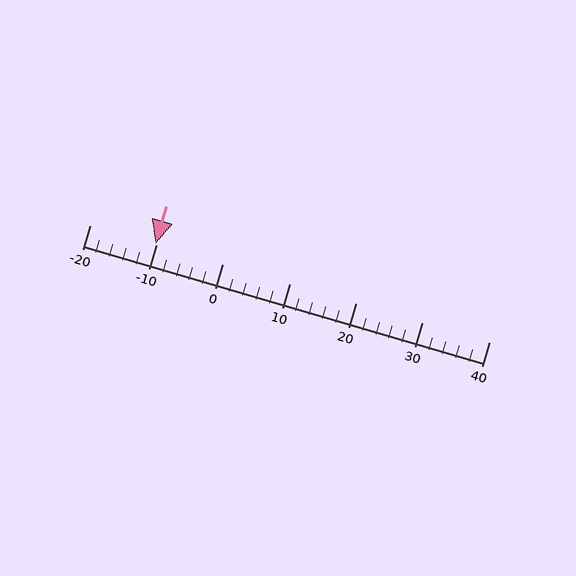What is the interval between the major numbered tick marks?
The major tick marks are spaced 10 units apart.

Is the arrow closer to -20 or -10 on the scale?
The arrow is closer to -10.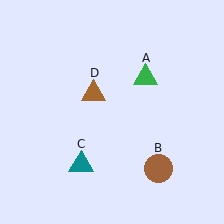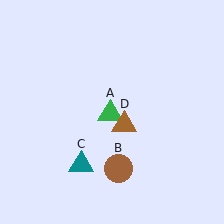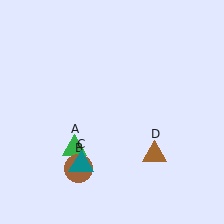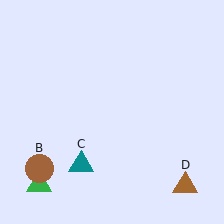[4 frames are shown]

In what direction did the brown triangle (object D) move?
The brown triangle (object D) moved down and to the right.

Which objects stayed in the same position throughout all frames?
Teal triangle (object C) remained stationary.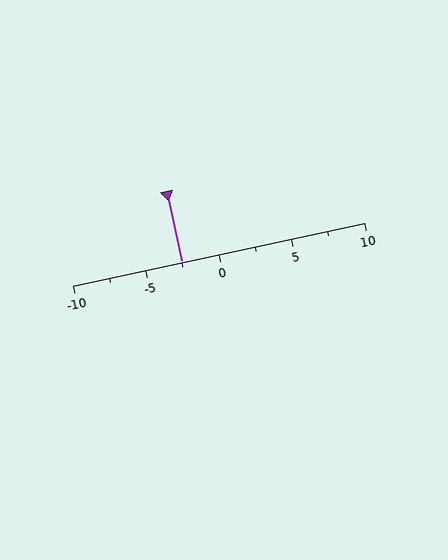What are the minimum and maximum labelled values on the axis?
The axis runs from -10 to 10.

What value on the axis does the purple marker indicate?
The marker indicates approximately -2.5.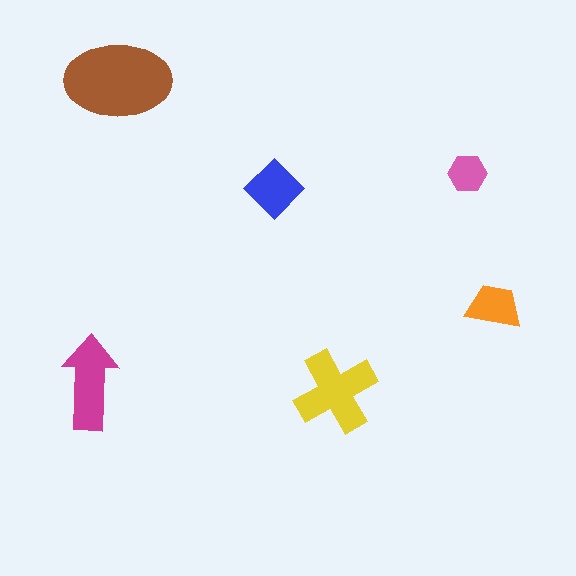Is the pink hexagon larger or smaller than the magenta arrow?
Smaller.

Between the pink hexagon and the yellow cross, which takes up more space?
The yellow cross.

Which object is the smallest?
The pink hexagon.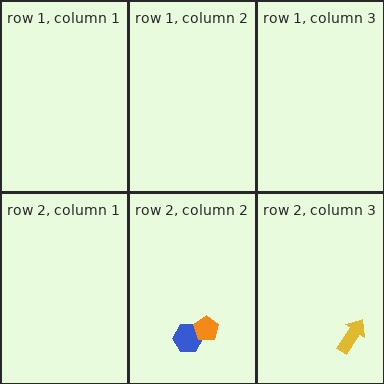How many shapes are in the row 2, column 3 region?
1.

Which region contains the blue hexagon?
The row 2, column 2 region.